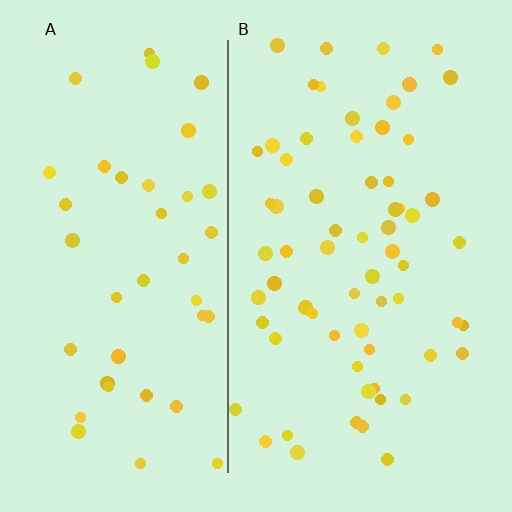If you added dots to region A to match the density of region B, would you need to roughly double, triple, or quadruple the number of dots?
Approximately double.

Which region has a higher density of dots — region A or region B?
B (the right).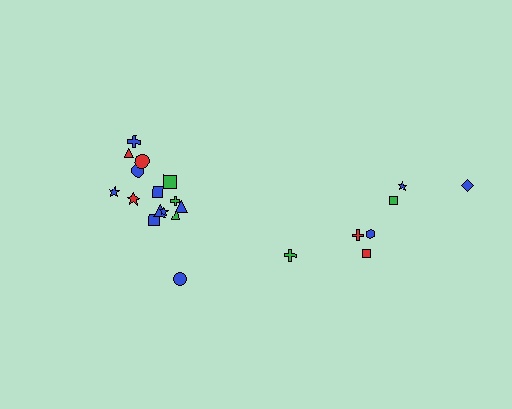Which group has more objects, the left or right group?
The left group.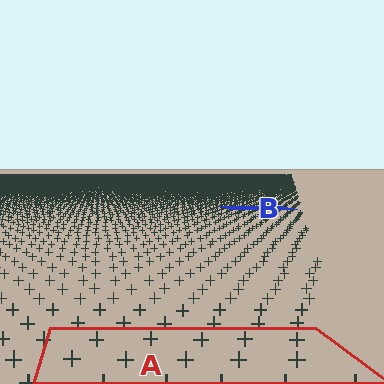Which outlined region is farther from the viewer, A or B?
Region B is farther from the viewer — the texture elements inside it appear smaller and more densely packed.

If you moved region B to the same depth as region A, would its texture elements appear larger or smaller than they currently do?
They would appear larger. At a closer depth, the same texture elements are projected at a bigger on-screen size.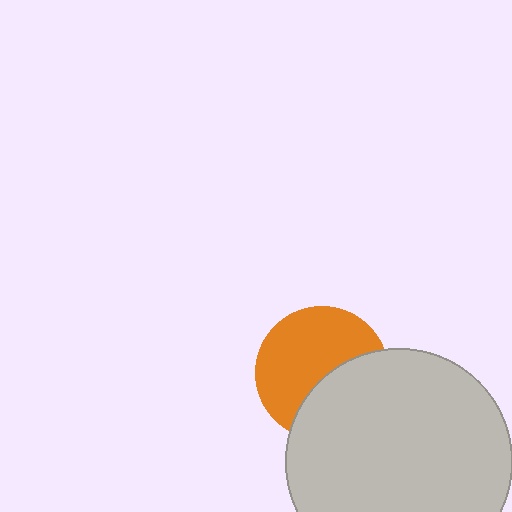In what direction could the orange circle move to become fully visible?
The orange circle could move toward the upper-left. That would shift it out from behind the light gray circle entirely.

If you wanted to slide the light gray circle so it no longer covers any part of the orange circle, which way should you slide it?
Slide it toward the lower-right — that is the most direct way to separate the two shapes.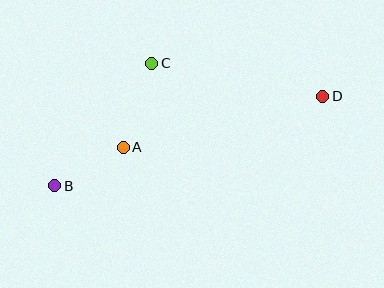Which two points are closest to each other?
Points A and B are closest to each other.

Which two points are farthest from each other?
Points B and D are farthest from each other.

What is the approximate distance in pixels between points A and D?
The distance between A and D is approximately 206 pixels.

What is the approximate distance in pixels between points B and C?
The distance between B and C is approximately 156 pixels.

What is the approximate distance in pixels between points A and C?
The distance between A and C is approximately 89 pixels.